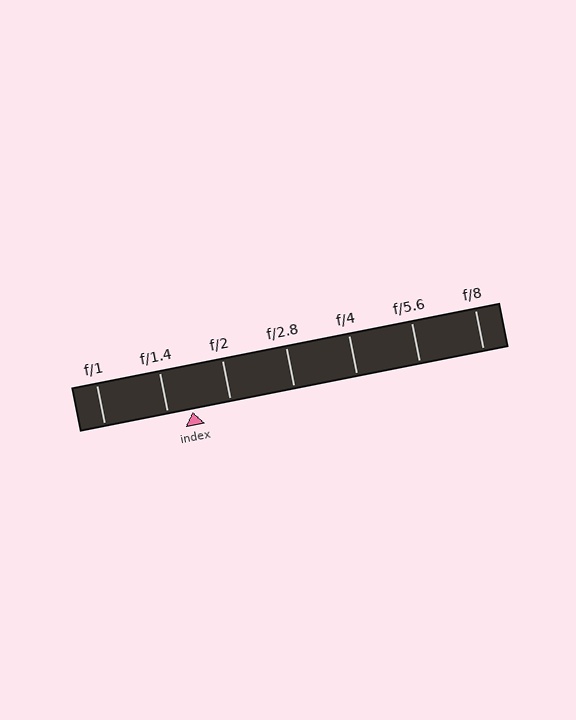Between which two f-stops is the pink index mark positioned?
The index mark is between f/1.4 and f/2.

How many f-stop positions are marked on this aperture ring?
There are 7 f-stop positions marked.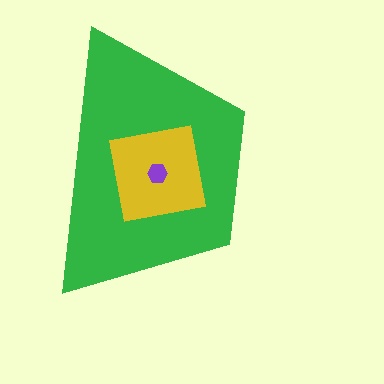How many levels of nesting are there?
3.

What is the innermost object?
The purple hexagon.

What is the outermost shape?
The green trapezoid.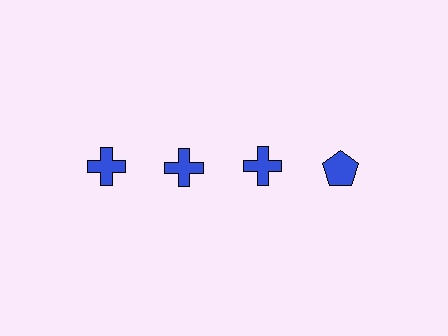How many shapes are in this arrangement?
There are 4 shapes arranged in a grid pattern.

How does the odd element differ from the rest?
It has a different shape: pentagon instead of cross.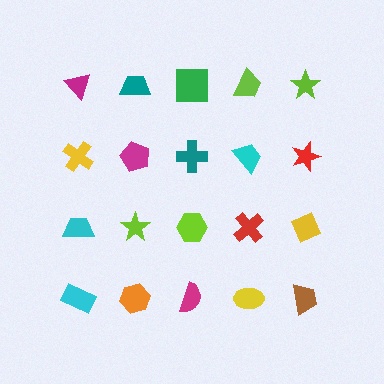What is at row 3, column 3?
A lime hexagon.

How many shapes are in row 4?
5 shapes.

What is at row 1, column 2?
A teal trapezoid.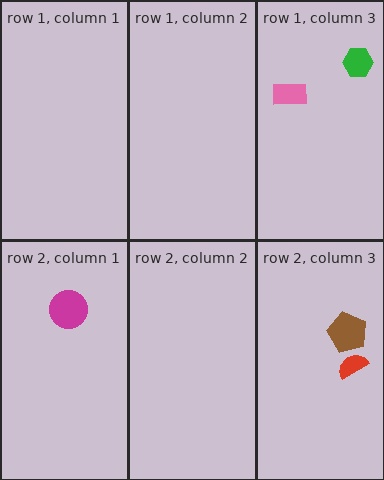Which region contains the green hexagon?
The row 1, column 3 region.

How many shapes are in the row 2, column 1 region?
1.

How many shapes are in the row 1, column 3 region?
2.